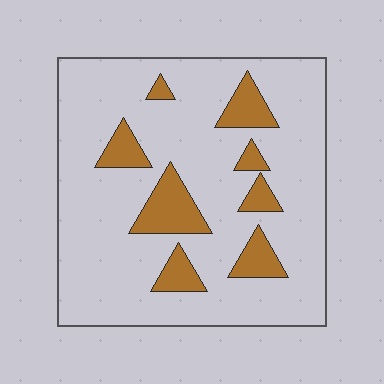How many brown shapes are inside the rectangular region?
8.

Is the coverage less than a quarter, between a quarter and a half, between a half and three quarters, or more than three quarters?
Less than a quarter.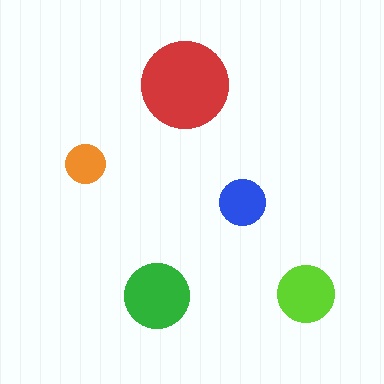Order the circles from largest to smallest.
the red one, the green one, the lime one, the blue one, the orange one.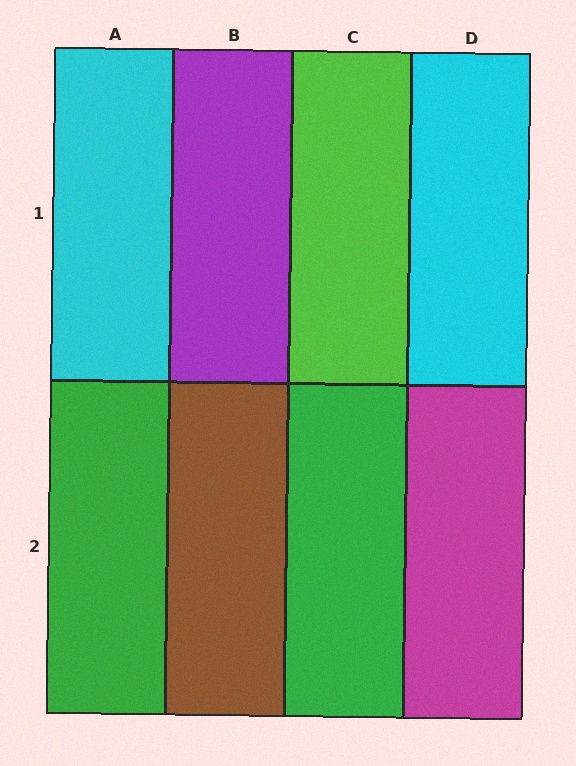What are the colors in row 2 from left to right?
Green, brown, green, magenta.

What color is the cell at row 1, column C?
Lime.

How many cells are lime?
1 cell is lime.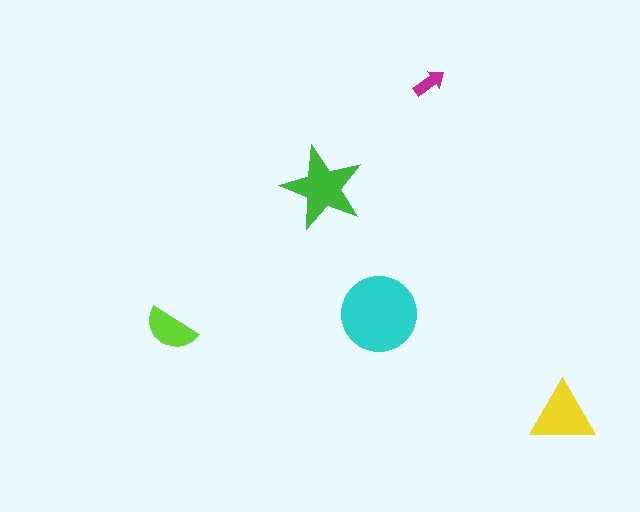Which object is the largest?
The cyan circle.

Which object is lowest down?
The yellow triangle is bottommost.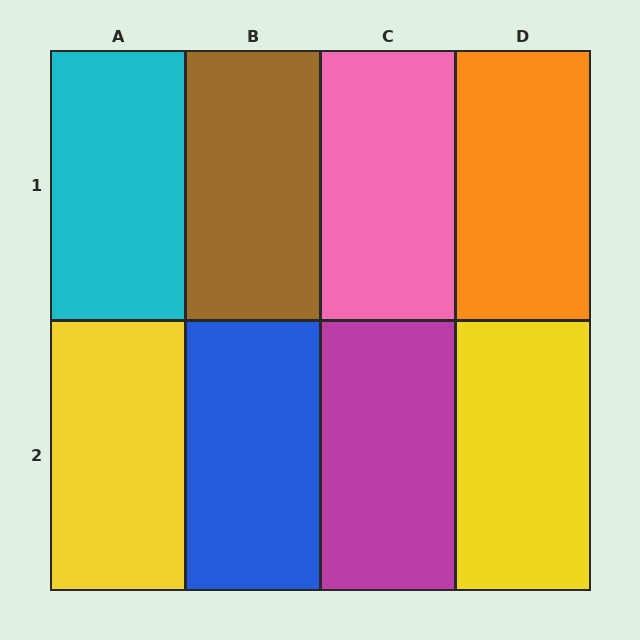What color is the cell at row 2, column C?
Magenta.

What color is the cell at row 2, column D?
Yellow.